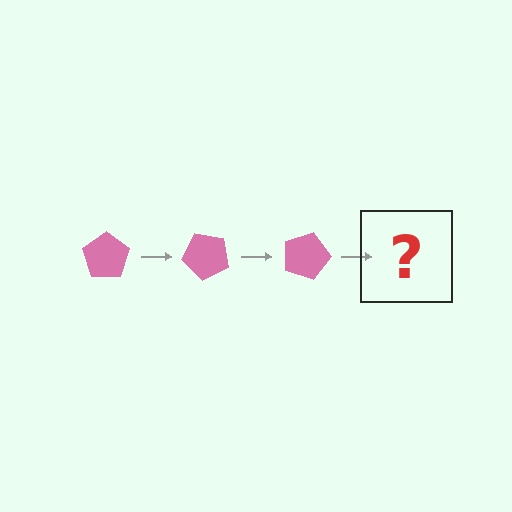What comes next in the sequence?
The next element should be a pink pentagon rotated 135 degrees.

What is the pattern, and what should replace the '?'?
The pattern is that the pentagon rotates 45 degrees each step. The '?' should be a pink pentagon rotated 135 degrees.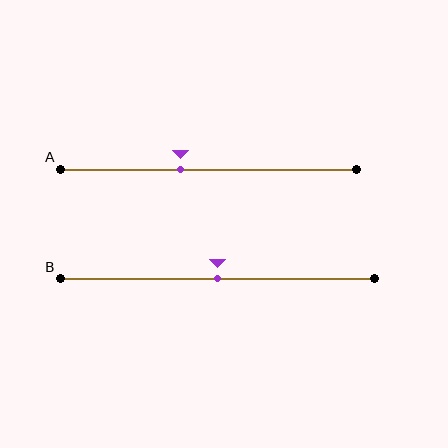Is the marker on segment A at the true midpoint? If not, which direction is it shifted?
No, the marker on segment A is shifted to the left by about 9% of the segment length.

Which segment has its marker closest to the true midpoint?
Segment B has its marker closest to the true midpoint.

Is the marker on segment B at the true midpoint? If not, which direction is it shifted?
Yes, the marker on segment B is at the true midpoint.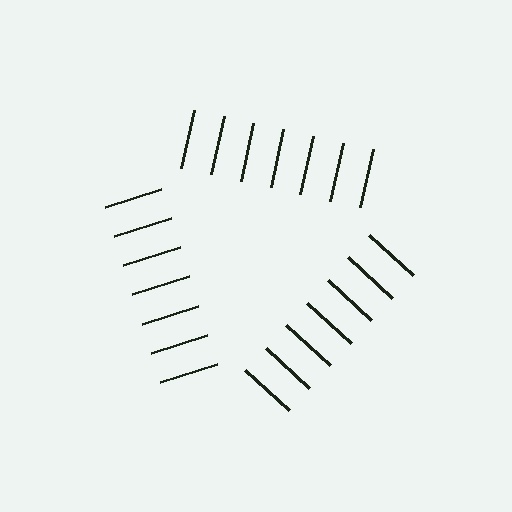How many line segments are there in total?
21 — 7 along each of the 3 edges.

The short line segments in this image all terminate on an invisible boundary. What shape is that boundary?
An illusory triangle — the line segments terminate on its edges but no continuous stroke is drawn.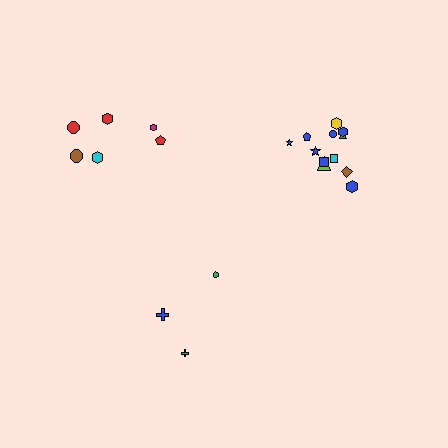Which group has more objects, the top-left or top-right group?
The top-right group.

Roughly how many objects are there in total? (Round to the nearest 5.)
Roughly 20 objects in total.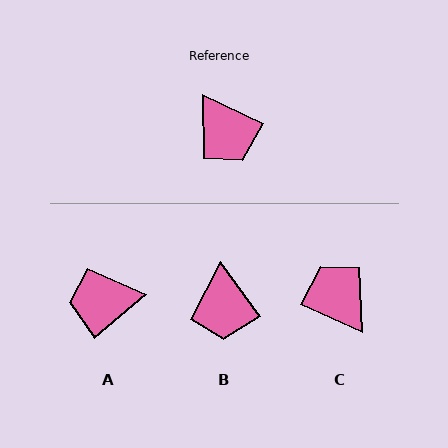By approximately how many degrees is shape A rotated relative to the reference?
Approximately 115 degrees clockwise.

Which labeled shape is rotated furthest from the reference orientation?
C, about 179 degrees away.